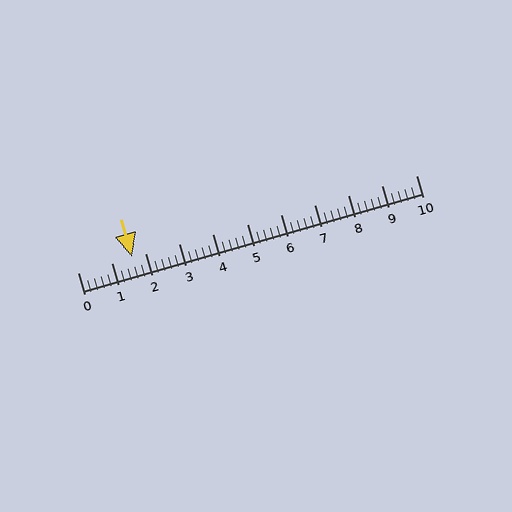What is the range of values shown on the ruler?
The ruler shows values from 0 to 10.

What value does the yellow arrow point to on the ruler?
The yellow arrow points to approximately 1.6.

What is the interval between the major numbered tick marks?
The major tick marks are spaced 1 units apart.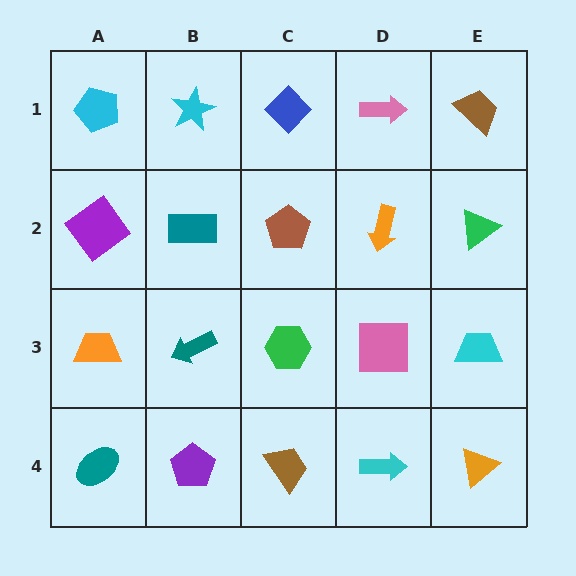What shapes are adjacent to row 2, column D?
A pink arrow (row 1, column D), a pink square (row 3, column D), a brown pentagon (row 2, column C), a green triangle (row 2, column E).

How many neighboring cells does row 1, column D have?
3.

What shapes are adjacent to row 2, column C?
A blue diamond (row 1, column C), a green hexagon (row 3, column C), a teal rectangle (row 2, column B), an orange arrow (row 2, column D).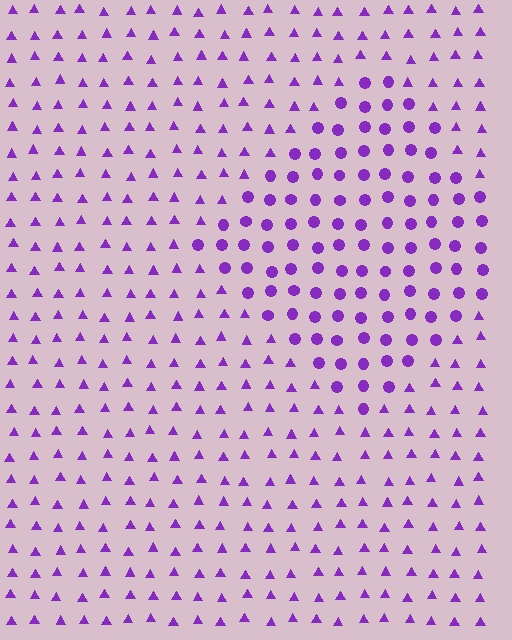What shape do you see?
I see a diamond.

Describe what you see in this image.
The image is filled with small purple elements arranged in a uniform grid. A diamond-shaped region contains circles, while the surrounding area contains triangles. The boundary is defined purely by the change in element shape.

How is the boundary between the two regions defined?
The boundary is defined by a change in element shape: circles inside vs. triangles outside. All elements share the same color and spacing.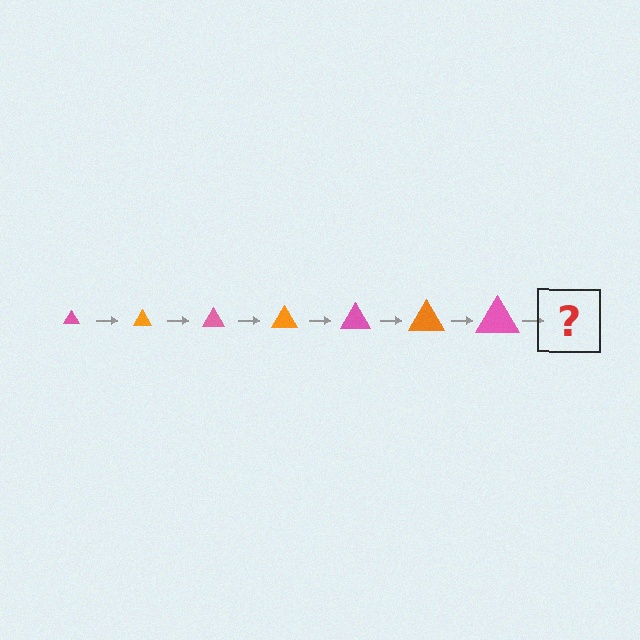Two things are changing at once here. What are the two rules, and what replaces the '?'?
The two rules are that the triangle grows larger each step and the color cycles through pink and orange. The '?' should be an orange triangle, larger than the previous one.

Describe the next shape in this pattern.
It should be an orange triangle, larger than the previous one.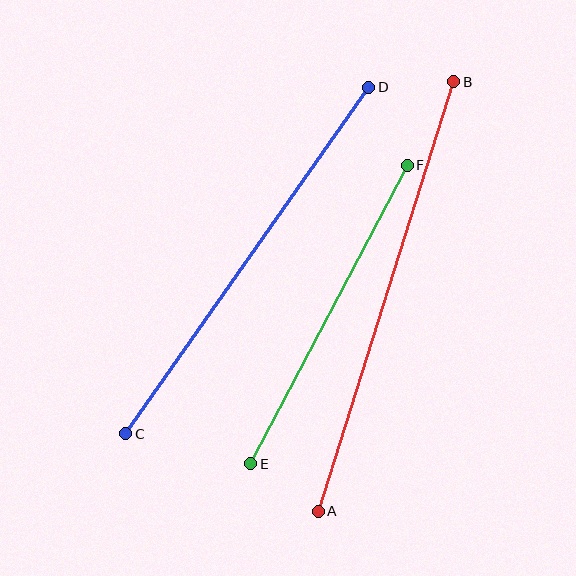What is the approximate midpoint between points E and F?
The midpoint is at approximately (329, 315) pixels.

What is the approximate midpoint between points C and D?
The midpoint is at approximately (247, 260) pixels.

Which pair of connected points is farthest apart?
Points A and B are farthest apart.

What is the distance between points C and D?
The distance is approximately 423 pixels.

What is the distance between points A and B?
The distance is approximately 450 pixels.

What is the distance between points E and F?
The distance is approximately 337 pixels.